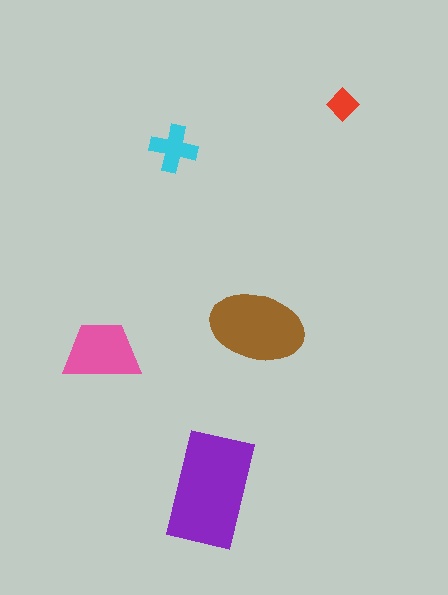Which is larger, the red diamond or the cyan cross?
The cyan cross.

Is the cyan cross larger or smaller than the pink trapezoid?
Smaller.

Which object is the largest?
The purple rectangle.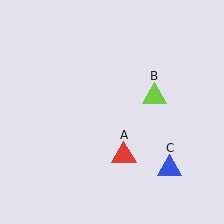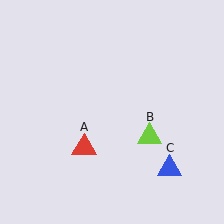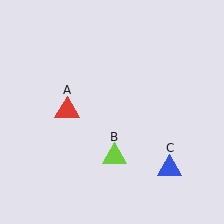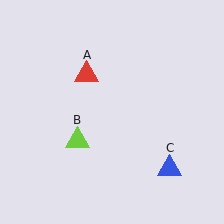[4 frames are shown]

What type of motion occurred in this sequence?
The red triangle (object A), lime triangle (object B) rotated clockwise around the center of the scene.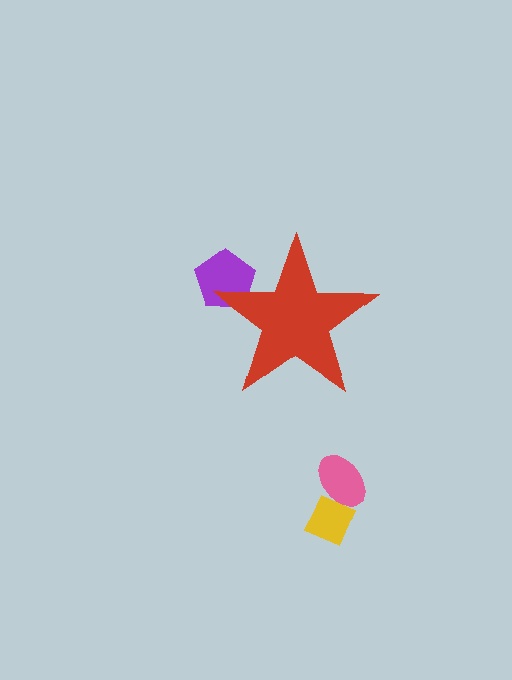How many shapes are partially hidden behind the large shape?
1 shape is partially hidden.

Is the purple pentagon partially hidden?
Yes, the purple pentagon is partially hidden behind the red star.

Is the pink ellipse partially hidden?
No, the pink ellipse is fully visible.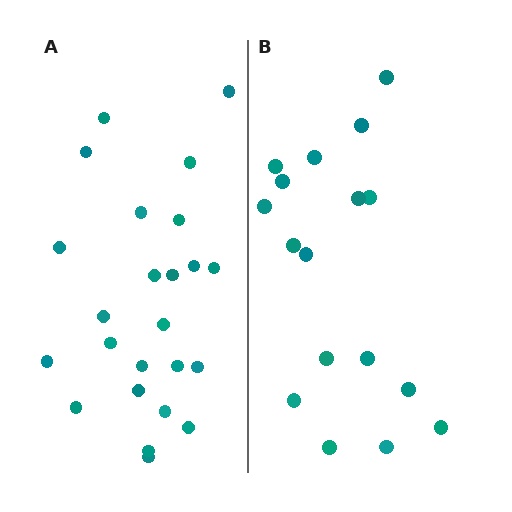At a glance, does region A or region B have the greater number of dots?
Region A (the left region) has more dots.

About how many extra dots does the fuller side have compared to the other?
Region A has roughly 8 or so more dots than region B.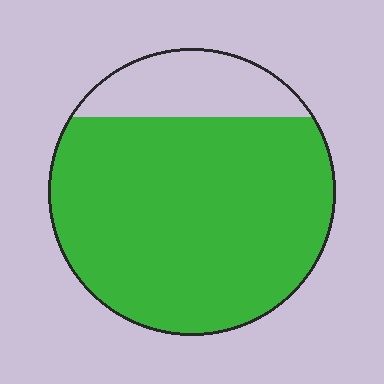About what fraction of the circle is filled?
About four fifths (4/5).